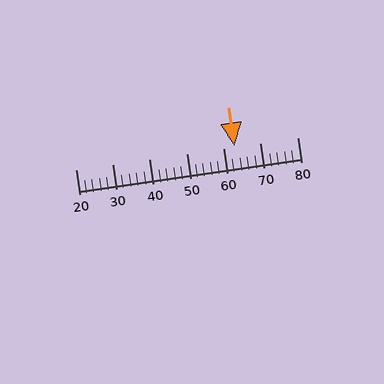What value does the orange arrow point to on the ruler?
The orange arrow points to approximately 63.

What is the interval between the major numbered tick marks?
The major tick marks are spaced 10 units apart.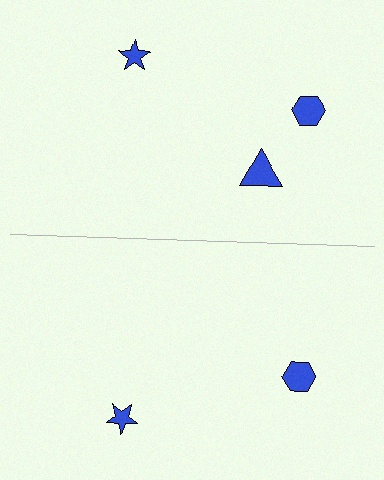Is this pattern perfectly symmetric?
No, the pattern is not perfectly symmetric. A blue triangle is missing from the bottom side.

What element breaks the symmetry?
A blue triangle is missing from the bottom side.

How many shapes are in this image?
There are 5 shapes in this image.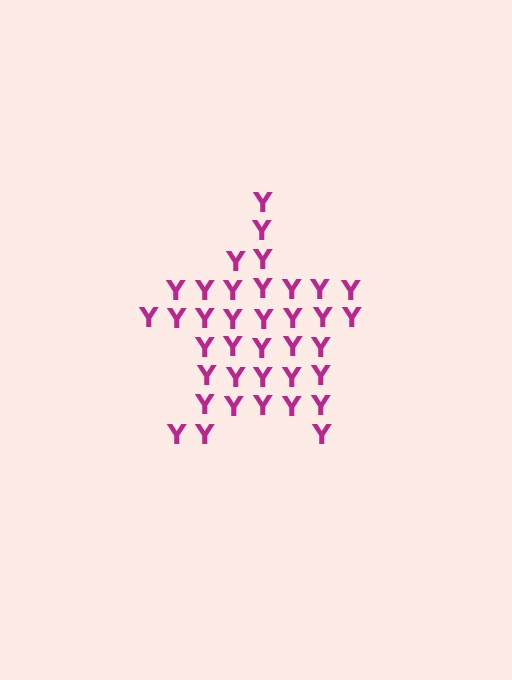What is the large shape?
The large shape is a star.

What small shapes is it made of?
It is made of small letter Y's.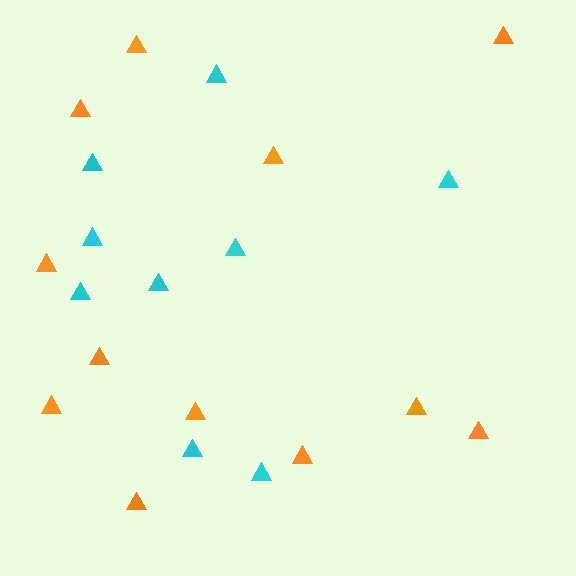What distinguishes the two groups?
There are 2 groups: one group of orange triangles (12) and one group of cyan triangles (9).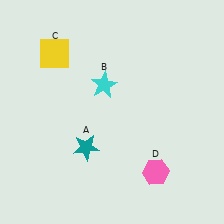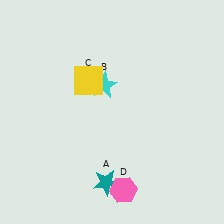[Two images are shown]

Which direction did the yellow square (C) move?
The yellow square (C) moved right.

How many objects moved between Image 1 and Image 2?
3 objects moved between the two images.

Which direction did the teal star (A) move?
The teal star (A) moved down.